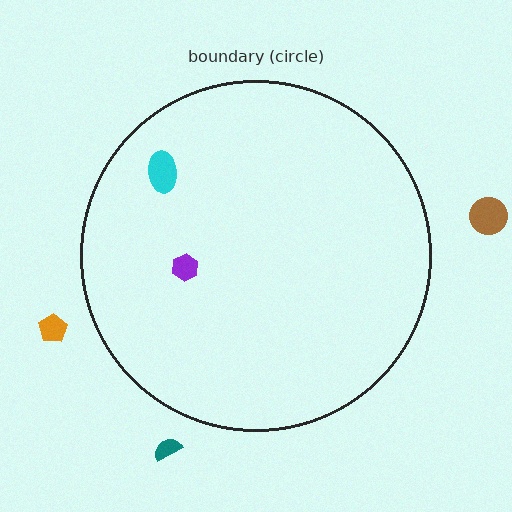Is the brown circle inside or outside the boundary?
Outside.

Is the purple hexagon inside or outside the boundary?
Inside.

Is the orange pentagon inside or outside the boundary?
Outside.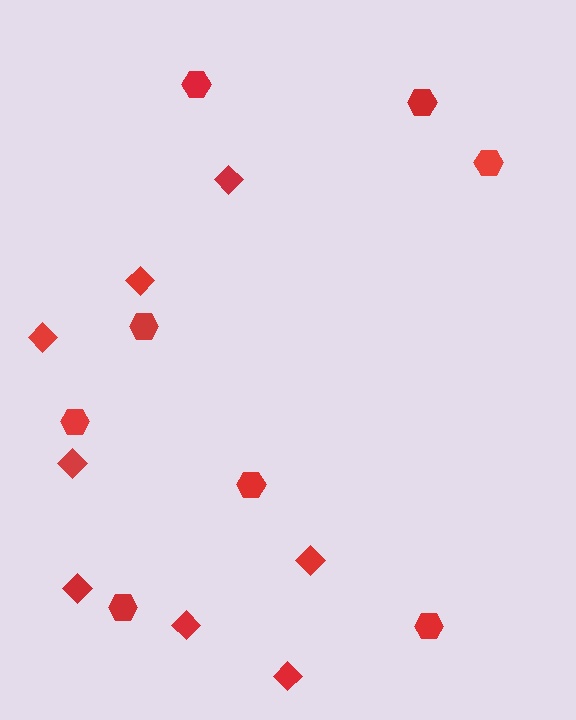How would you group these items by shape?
There are 2 groups: one group of hexagons (8) and one group of diamonds (8).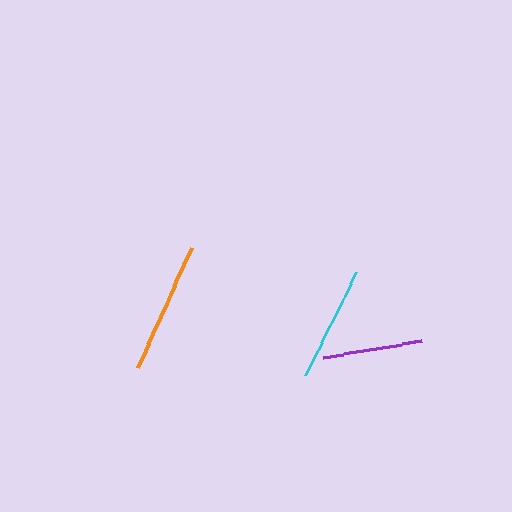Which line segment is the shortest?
The purple line is the shortest at approximately 100 pixels.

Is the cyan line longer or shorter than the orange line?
The orange line is longer than the cyan line.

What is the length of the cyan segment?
The cyan segment is approximately 115 pixels long.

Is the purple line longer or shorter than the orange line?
The orange line is longer than the purple line.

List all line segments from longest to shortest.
From longest to shortest: orange, cyan, purple.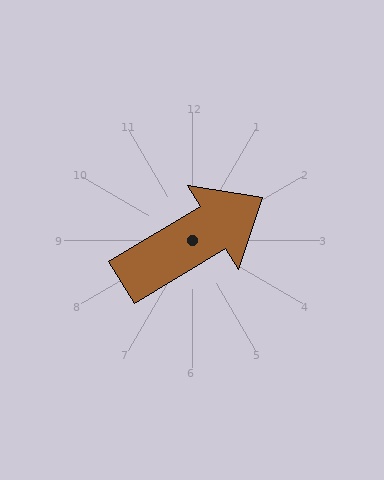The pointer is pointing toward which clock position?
Roughly 2 o'clock.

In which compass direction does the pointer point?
Northeast.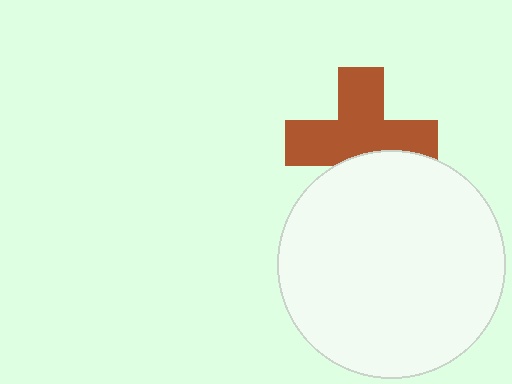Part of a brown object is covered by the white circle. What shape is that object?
It is a cross.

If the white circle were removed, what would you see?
You would see the complete brown cross.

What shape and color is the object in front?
The object in front is a white circle.